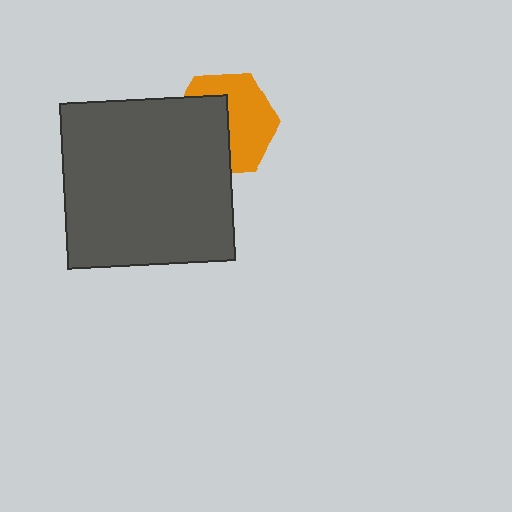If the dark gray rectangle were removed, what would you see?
You would see the complete orange hexagon.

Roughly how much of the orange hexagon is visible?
About half of it is visible (roughly 54%).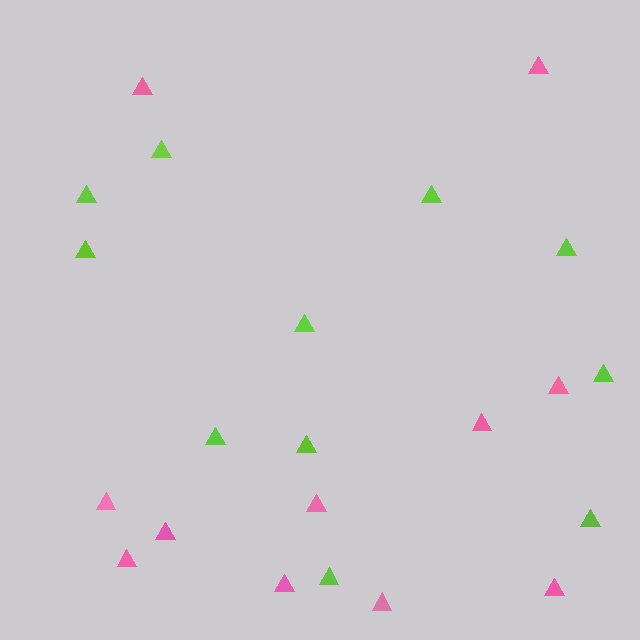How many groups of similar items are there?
There are 2 groups: one group of pink triangles (11) and one group of lime triangles (11).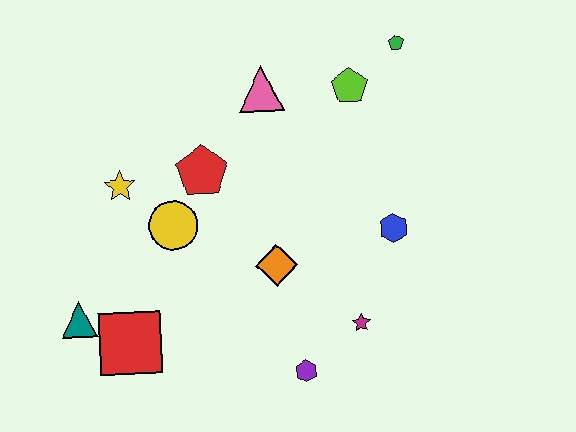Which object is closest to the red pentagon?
The yellow circle is closest to the red pentagon.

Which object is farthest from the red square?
The green pentagon is farthest from the red square.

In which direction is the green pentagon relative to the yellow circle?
The green pentagon is to the right of the yellow circle.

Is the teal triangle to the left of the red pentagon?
Yes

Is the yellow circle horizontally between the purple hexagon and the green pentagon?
No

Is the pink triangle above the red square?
Yes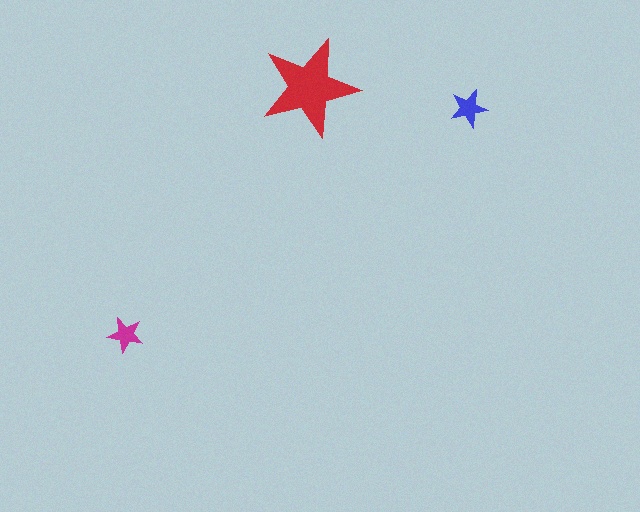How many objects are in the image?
There are 3 objects in the image.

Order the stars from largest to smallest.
the red one, the blue one, the magenta one.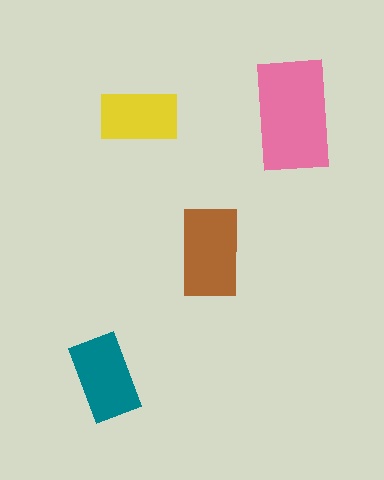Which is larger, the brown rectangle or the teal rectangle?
The brown one.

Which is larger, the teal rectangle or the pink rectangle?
The pink one.